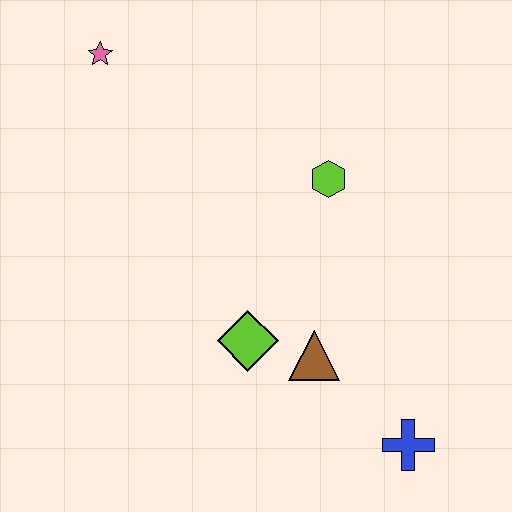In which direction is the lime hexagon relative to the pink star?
The lime hexagon is to the right of the pink star.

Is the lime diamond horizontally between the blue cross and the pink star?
Yes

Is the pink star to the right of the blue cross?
No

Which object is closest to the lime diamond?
The brown triangle is closest to the lime diamond.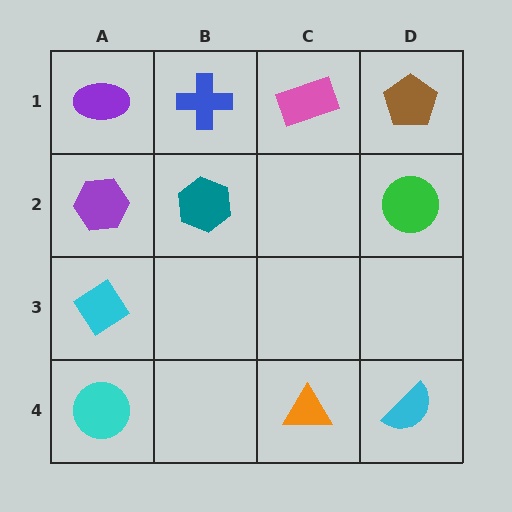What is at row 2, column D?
A green circle.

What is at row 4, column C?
An orange triangle.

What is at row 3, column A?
A cyan diamond.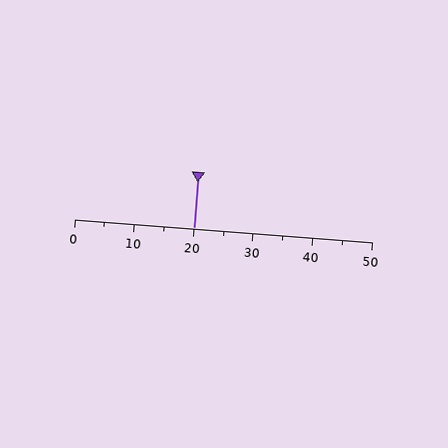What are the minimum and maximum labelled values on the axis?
The axis runs from 0 to 50.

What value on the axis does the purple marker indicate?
The marker indicates approximately 20.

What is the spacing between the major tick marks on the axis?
The major ticks are spaced 10 apart.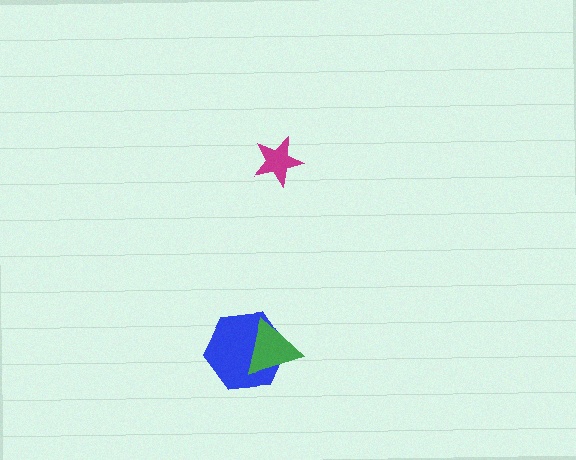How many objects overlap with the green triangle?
1 object overlaps with the green triangle.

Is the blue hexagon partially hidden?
Yes, it is partially covered by another shape.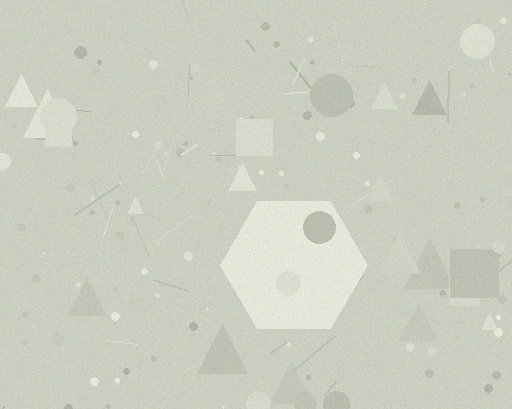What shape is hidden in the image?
A hexagon is hidden in the image.